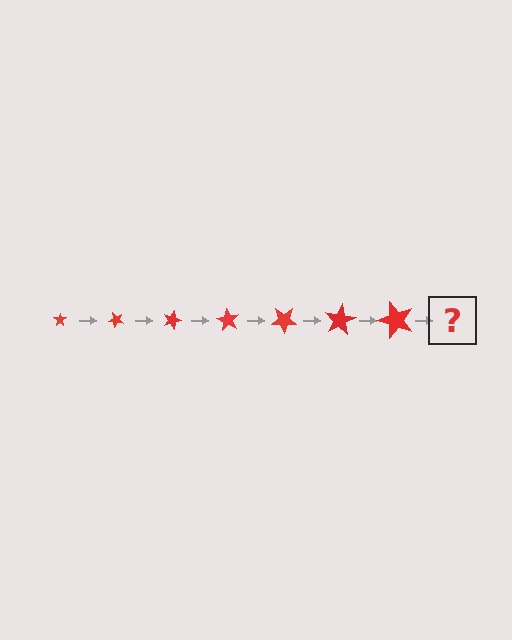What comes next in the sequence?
The next element should be a star, larger than the previous one and rotated 315 degrees from the start.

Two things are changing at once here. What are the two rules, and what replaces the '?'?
The two rules are that the star grows larger each step and it rotates 45 degrees each step. The '?' should be a star, larger than the previous one and rotated 315 degrees from the start.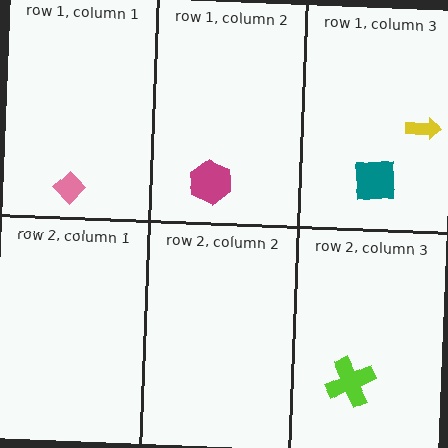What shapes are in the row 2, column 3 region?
The lime cross.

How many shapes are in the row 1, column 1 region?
1.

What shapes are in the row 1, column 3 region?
The yellow arrow, the teal square.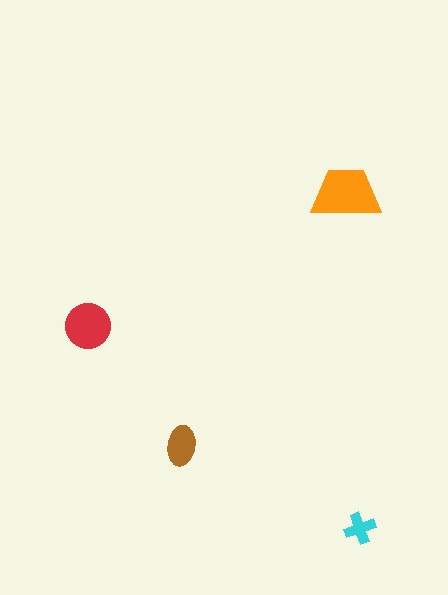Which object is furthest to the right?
The cyan cross is rightmost.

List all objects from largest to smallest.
The orange trapezoid, the red circle, the brown ellipse, the cyan cross.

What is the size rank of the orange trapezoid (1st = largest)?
1st.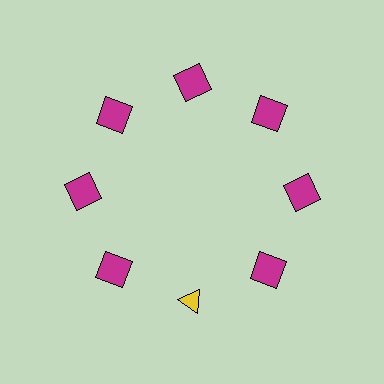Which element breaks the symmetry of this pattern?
The yellow triangle at roughly the 6 o'clock position breaks the symmetry. All other shapes are magenta squares.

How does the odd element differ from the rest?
It differs in both color (yellow instead of magenta) and shape (triangle instead of square).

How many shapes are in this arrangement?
There are 8 shapes arranged in a ring pattern.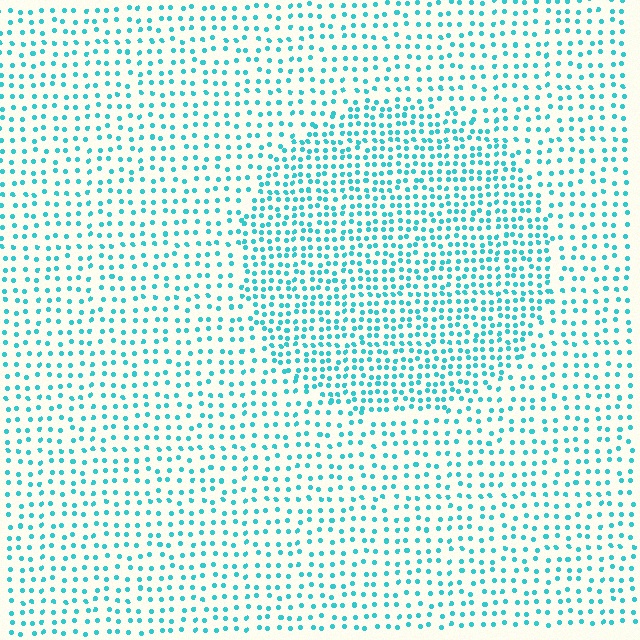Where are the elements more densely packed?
The elements are more densely packed inside the circle boundary.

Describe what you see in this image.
The image contains small cyan elements arranged at two different densities. A circle-shaped region is visible where the elements are more densely packed than the surrounding area.